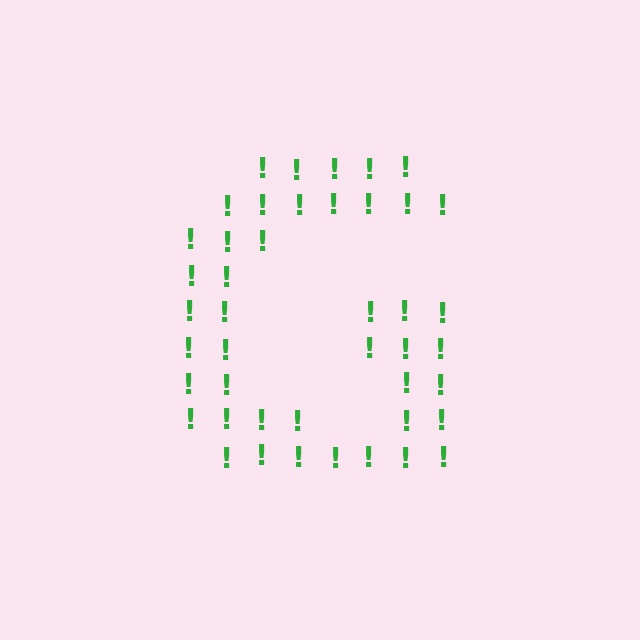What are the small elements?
The small elements are exclamation marks.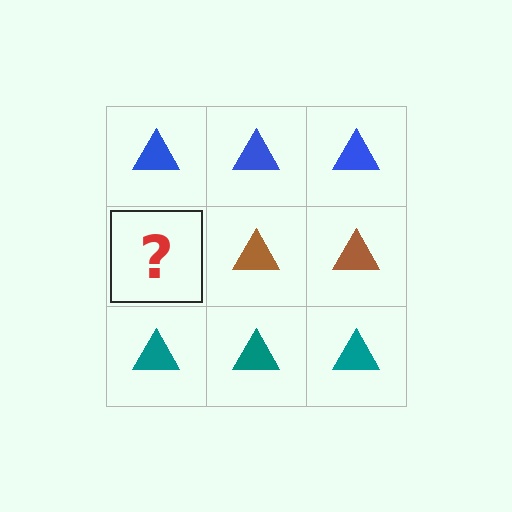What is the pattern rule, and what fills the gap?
The rule is that each row has a consistent color. The gap should be filled with a brown triangle.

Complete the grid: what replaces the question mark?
The question mark should be replaced with a brown triangle.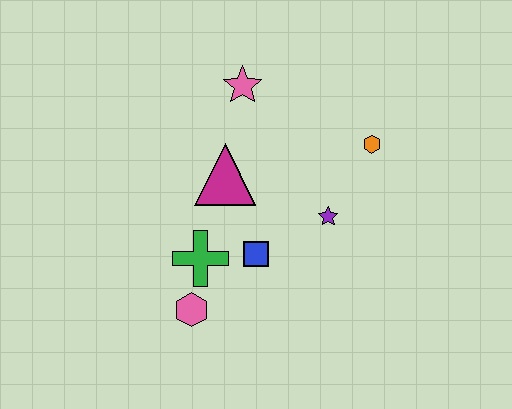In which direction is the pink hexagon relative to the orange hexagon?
The pink hexagon is to the left of the orange hexagon.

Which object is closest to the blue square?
The green cross is closest to the blue square.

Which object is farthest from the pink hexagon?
The orange hexagon is farthest from the pink hexagon.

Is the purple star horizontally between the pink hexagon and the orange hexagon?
Yes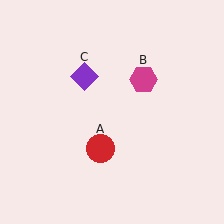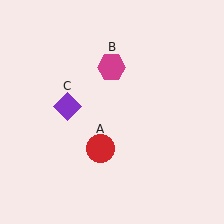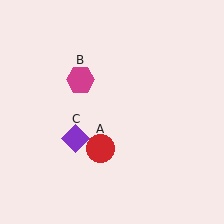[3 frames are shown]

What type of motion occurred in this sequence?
The magenta hexagon (object B), purple diamond (object C) rotated counterclockwise around the center of the scene.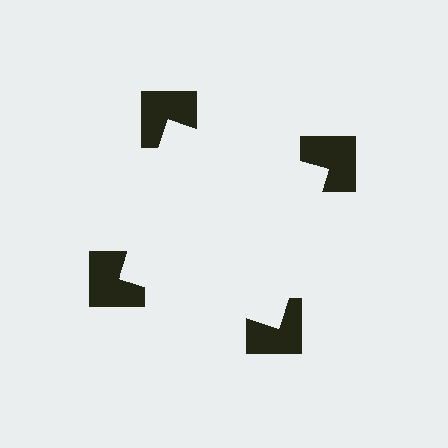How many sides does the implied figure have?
4 sides.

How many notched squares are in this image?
There are 4 — one at each vertex of the illusory square.